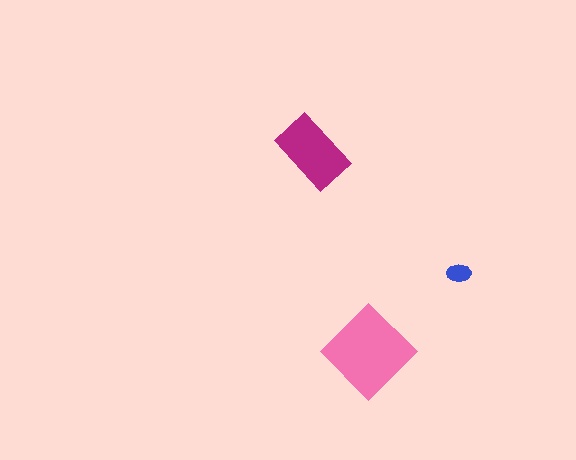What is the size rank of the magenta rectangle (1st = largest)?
2nd.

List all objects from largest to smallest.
The pink diamond, the magenta rectangle, the blue ellipse.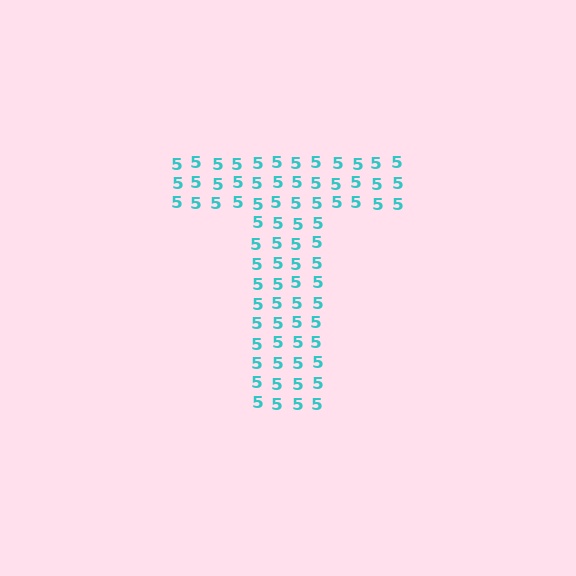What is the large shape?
The large shape is the letter T.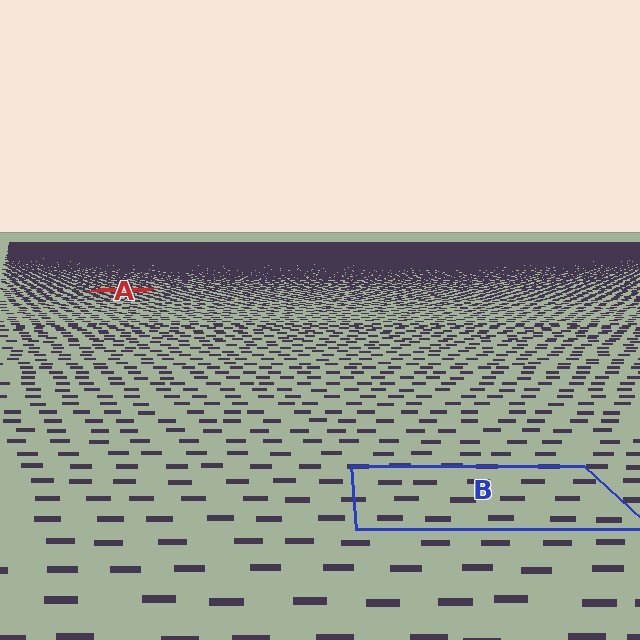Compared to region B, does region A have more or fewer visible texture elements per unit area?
Region A has more texture elements per unit area — they are packed more densely because it is farther away.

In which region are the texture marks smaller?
The texture marks are smaller in region A, because it is farther away.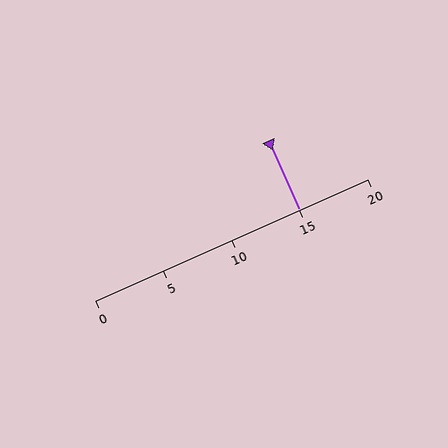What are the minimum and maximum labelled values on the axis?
The axis runs from 0 to 20.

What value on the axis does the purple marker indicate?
The marker indicates approximately 15.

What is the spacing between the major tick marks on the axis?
The major ticks are spaced 5 apart.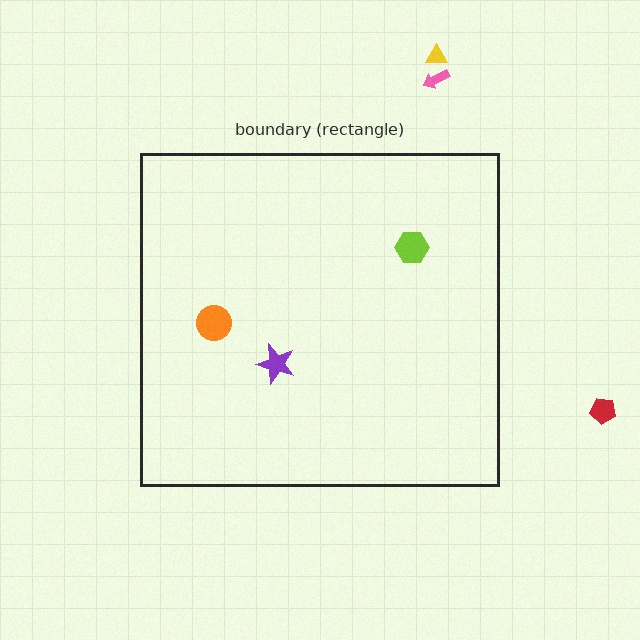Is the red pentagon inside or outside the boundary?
Outside.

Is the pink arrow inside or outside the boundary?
Outside.